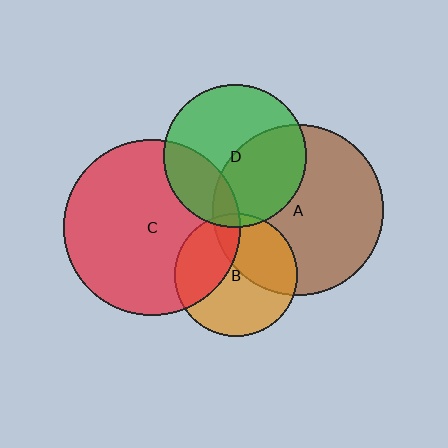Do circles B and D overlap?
Yes.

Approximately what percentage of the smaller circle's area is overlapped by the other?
Approximately 5%.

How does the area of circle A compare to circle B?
Approximately 1.9 times.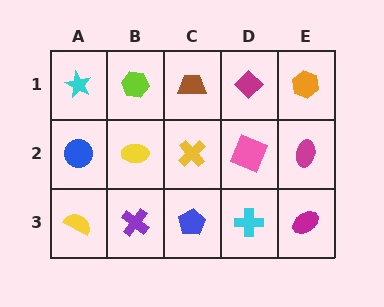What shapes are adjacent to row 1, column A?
A blue circle (row 2, column A), a lime hexagon (row 1, column B).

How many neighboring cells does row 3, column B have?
3.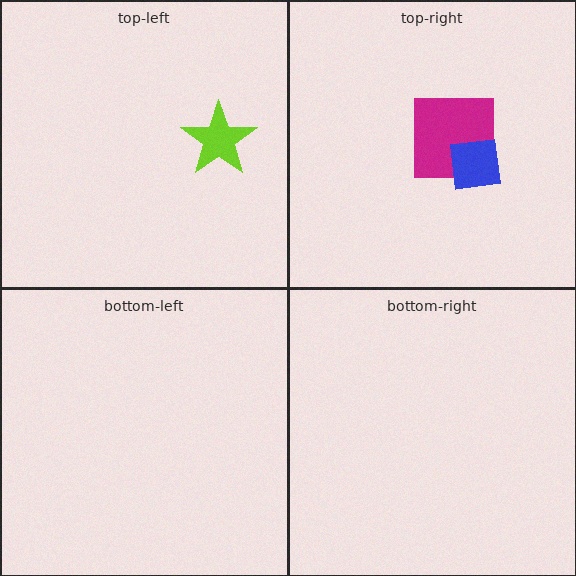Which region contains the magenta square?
The top-right region.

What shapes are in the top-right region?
The magenta square, the blue square.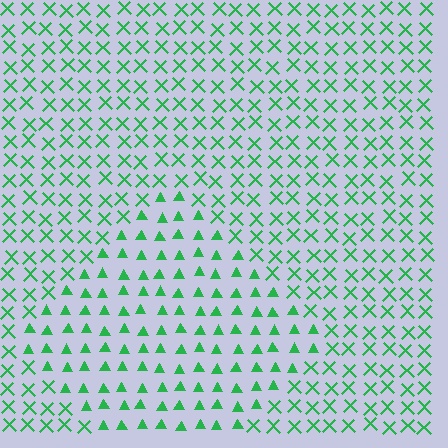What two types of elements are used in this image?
The image uses triangles inside the diamond region and X marks outside it.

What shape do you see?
I see a diamond.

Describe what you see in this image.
The image is filled with small green elements arranged in a uniform grid. A diamond-shaped region contains triangles, while the surrounding area contains X marks. The boundary is defined purely by the change in element shape.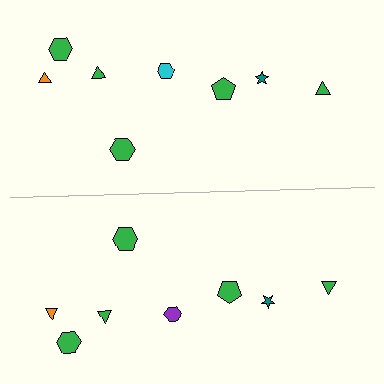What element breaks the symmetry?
The purple hexagon on the bottom side breaks the symmetry — its mirror counterpart is cyan.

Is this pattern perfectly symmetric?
No, the pattern is not perfectly symmetric. The purple hexagon on the bottom side breaks the symmetry — its mirror counterpart is cyan.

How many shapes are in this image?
There are 16 shapes in this image.